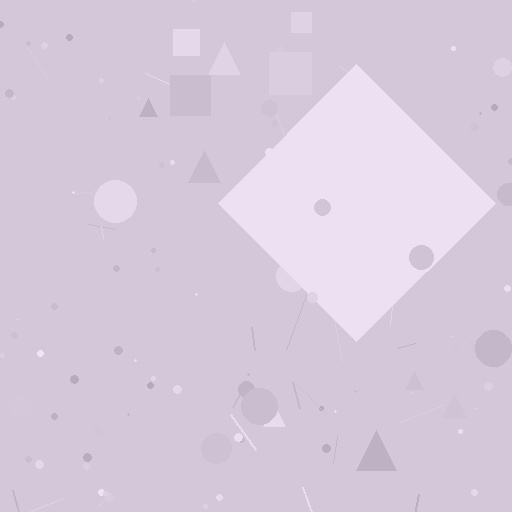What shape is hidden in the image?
A diamond is hidden in the image.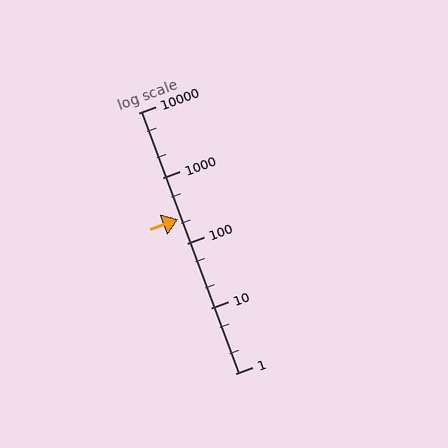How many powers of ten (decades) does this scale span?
The scale spans 4 decades, from 1 to 10000.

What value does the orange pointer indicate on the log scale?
The pointer indicates approximately 230.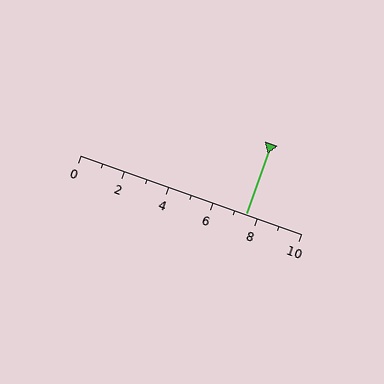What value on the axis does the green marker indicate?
The marker indicates approximately 7.5.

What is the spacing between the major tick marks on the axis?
The major ticks are spaced 2 apart.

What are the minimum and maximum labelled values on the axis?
The axis runs from 0 to 10.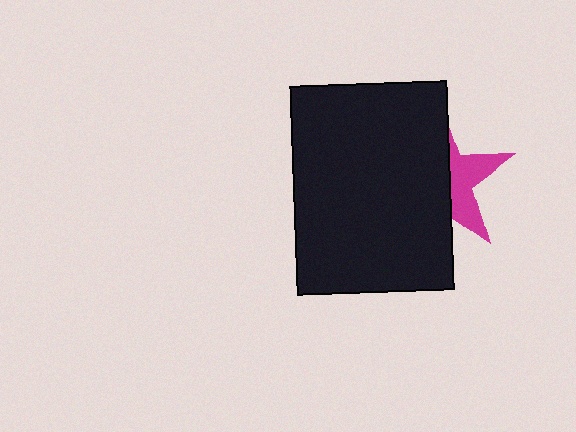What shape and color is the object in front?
The object in front is a black rectangle.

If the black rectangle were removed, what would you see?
You would see the complete magenta star.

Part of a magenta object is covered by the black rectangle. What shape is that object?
It is a star.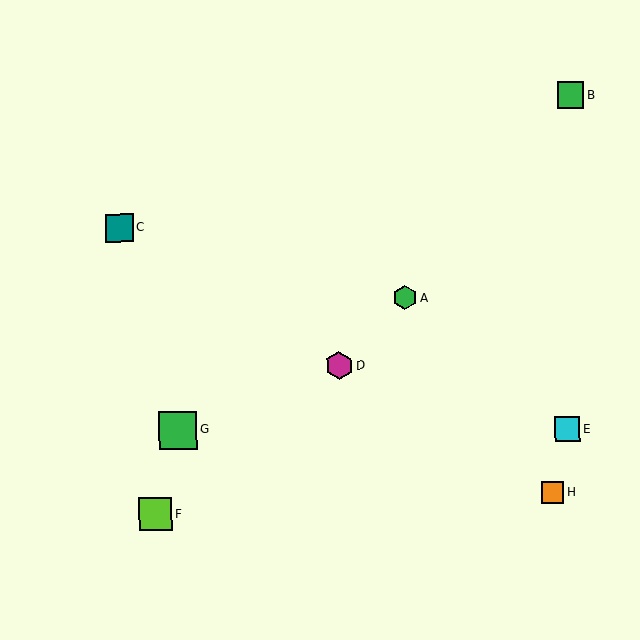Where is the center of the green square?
The center of the green square is at (571, 95).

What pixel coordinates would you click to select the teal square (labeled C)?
Click at (119, 228) to select the teal square C.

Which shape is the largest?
The green square (labeled G) is the largest.